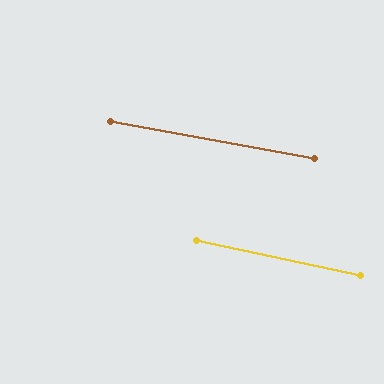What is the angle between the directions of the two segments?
Approximately 2 degrees.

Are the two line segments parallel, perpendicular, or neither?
Parallel — their directions differ by only 1.8°.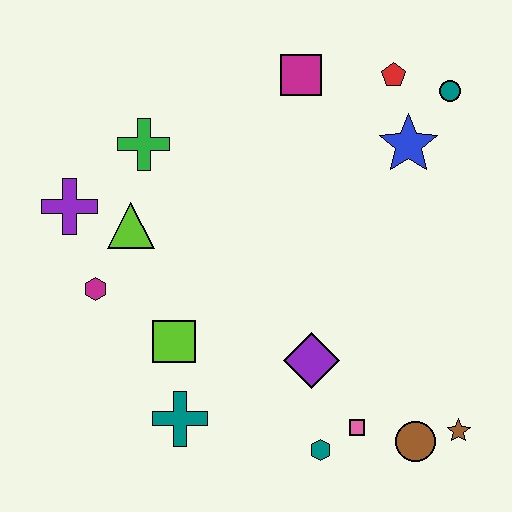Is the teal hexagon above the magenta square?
No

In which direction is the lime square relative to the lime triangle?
The lime square is below the lime triangle.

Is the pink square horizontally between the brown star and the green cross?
Yes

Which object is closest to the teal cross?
The lime square is closest to the teal cross.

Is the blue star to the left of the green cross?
No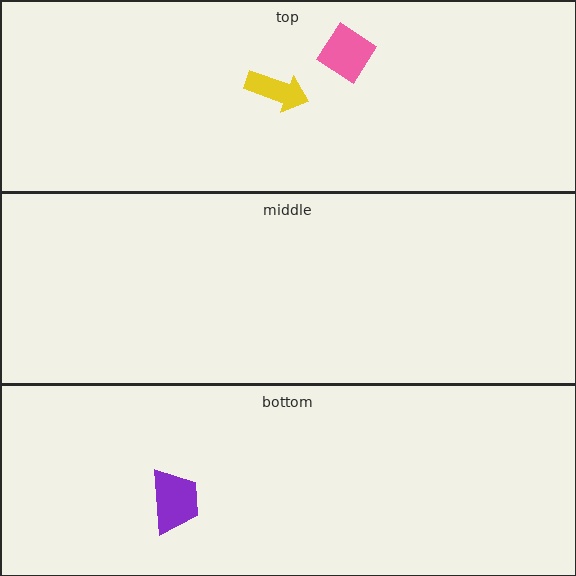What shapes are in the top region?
The yellow arrow, the pink diamond.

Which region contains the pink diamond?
The top region.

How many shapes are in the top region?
2.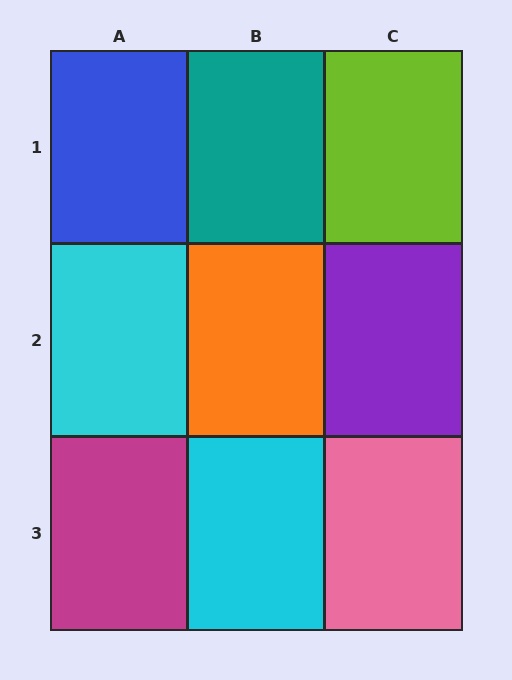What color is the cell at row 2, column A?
Cyan.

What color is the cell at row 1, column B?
Teal.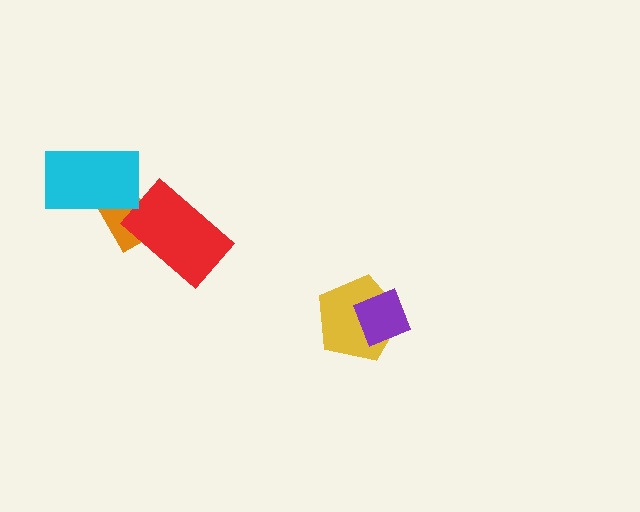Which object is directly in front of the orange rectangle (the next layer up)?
The red rectangle is directly in front of the orange rectangle.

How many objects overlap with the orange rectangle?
2 objects overlap with the orange rectangle.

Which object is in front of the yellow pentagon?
The purple diamond is in front of the yellow pentagon.